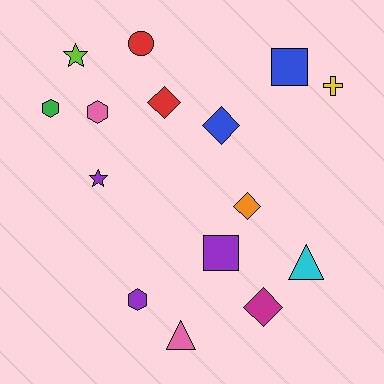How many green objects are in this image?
There is 1 green object.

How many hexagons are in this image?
There are 3 hexagons.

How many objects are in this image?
There are 15 objects.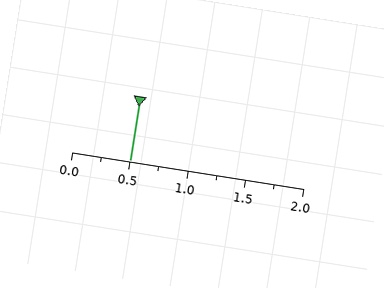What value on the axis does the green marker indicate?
The marker indicates approximately 0.5.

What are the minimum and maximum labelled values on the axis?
The axis runs from 0.0 to 2.0.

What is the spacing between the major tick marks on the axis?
The major ticks are spaced 0.5 apart.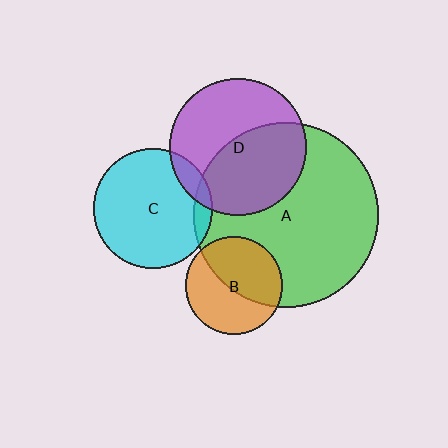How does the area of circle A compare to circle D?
Approximately 1.8 times.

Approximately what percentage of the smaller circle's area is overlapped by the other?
Approximately 50%.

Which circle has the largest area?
Circle A (green).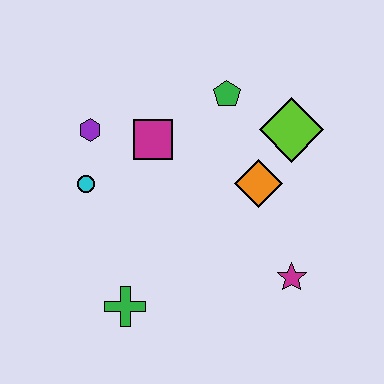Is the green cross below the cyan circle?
Yes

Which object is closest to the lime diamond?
The orange diamond is closest to the lime diamond.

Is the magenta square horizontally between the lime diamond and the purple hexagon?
Yes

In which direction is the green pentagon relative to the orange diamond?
The green pentagon is above the orange diamond.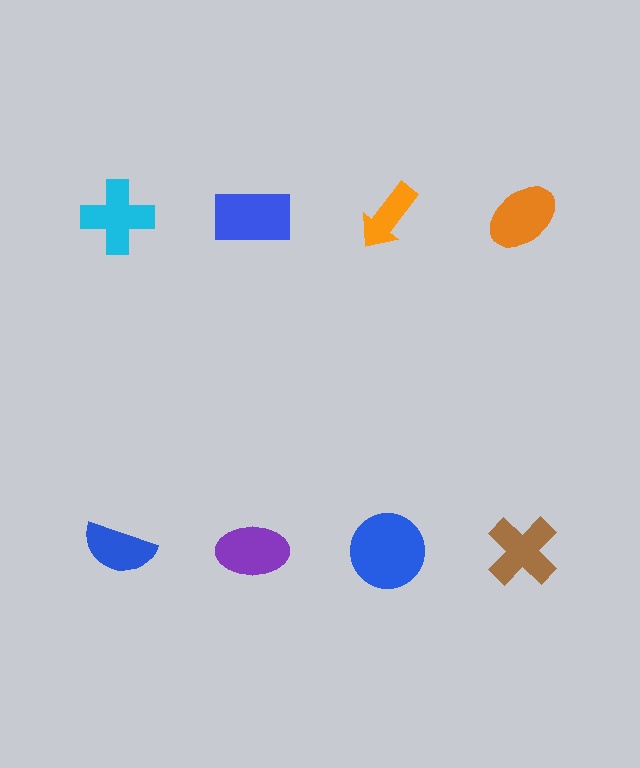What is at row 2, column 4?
A brown cross.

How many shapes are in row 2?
4 shapes.